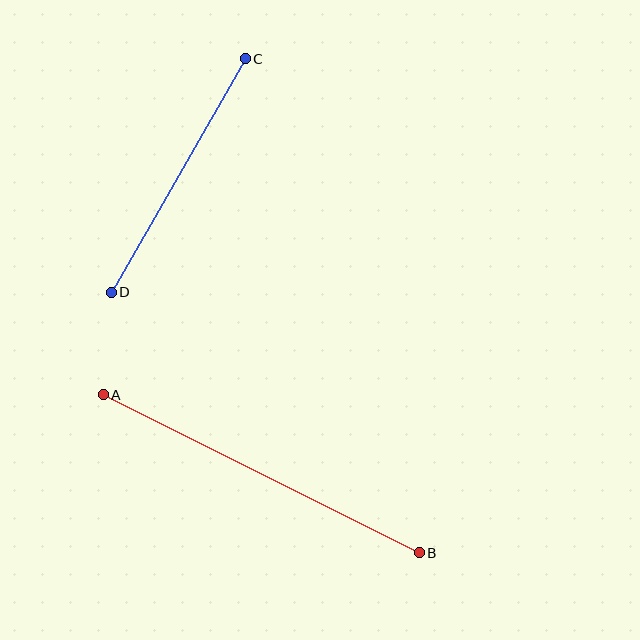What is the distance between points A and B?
The distance is approximately 353 pixels.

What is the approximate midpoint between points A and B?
The midpoint is at approximately (261, 474) pixels.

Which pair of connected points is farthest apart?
Points A and B are farthest apart.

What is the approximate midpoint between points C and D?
The midpoint is at approximately (178, 176) pixels.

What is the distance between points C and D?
The distance is approximately 269 pixels.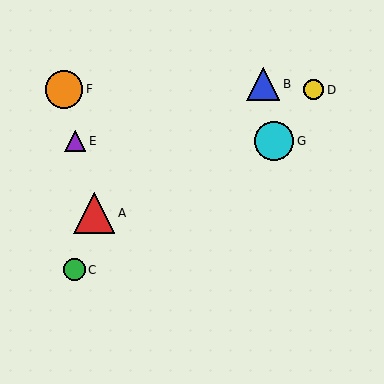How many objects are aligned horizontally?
2 objects (E, G) are aligned horizontally.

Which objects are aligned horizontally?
Objects E, G are aligned horizontally.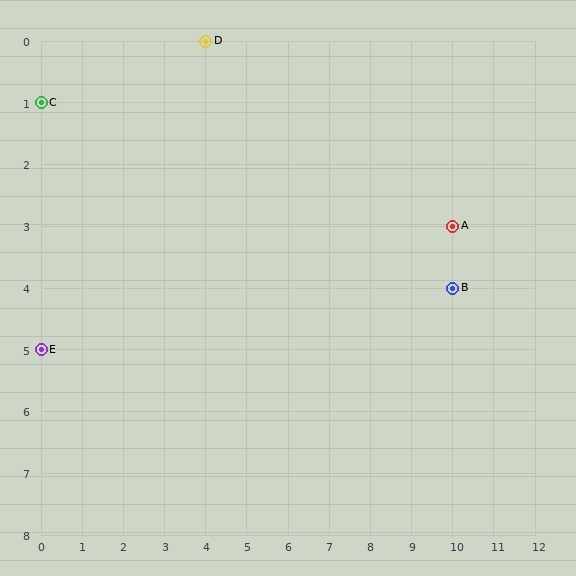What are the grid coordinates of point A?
Point A is at grid coordinates (10, 3).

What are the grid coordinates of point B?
Point B is at grid coordinates (10, 4).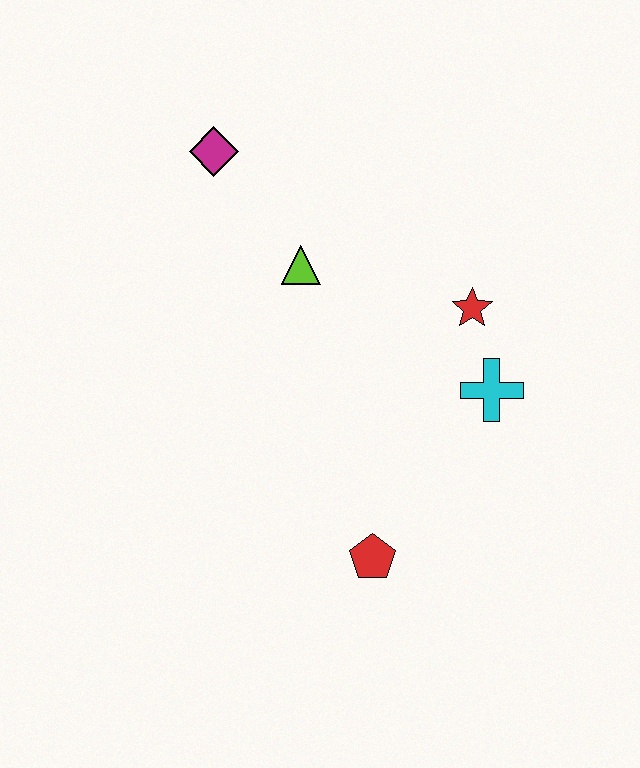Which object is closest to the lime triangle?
The magenta diamond is closest to the lime triangle.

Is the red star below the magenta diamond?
Yes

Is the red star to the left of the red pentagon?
No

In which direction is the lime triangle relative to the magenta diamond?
The lime triangle is below the magenta diamond.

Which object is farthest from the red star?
The magenta diamond is farthest from the red star.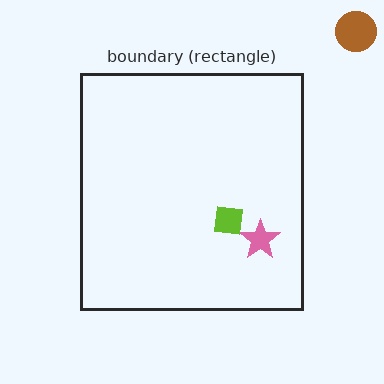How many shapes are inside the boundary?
2 inside, 1 outside.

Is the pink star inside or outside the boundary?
Inside.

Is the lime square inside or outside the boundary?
Inside.